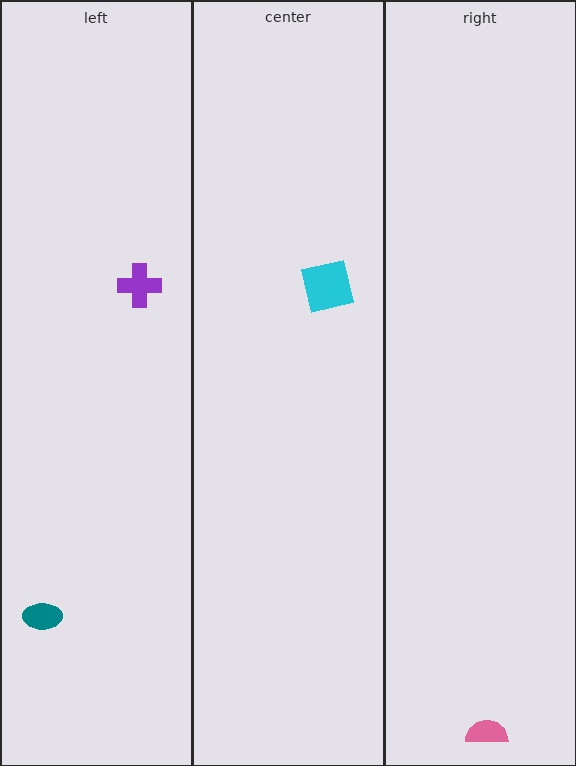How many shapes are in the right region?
1.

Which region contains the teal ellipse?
The left region.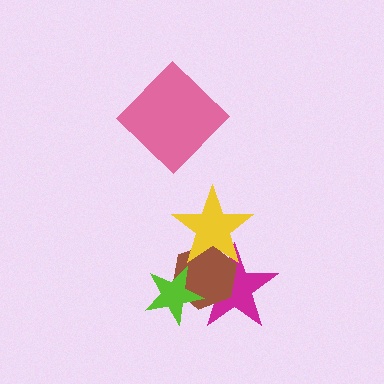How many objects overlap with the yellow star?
2 objects overlap with the yellow star.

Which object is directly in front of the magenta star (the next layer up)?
The brown hexagon is directly in front of the magenta star.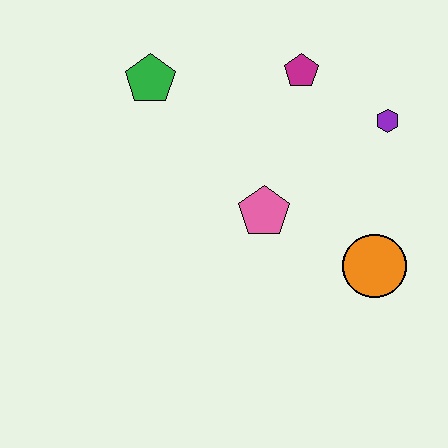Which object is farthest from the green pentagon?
The orange circle is farthest from the green pentagon.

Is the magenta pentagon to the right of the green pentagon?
Yes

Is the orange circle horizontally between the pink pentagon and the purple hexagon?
Yes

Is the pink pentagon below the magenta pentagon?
Yes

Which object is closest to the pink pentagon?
The orange circle is closest to the pink pentagon.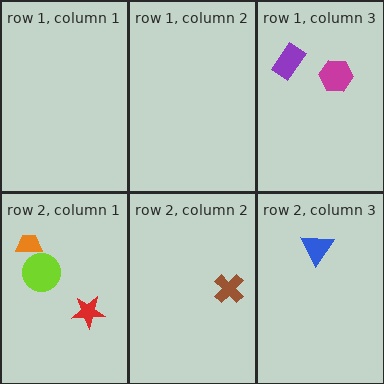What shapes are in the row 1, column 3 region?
The magenta hexagon, the purple rectangle.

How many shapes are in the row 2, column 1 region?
3.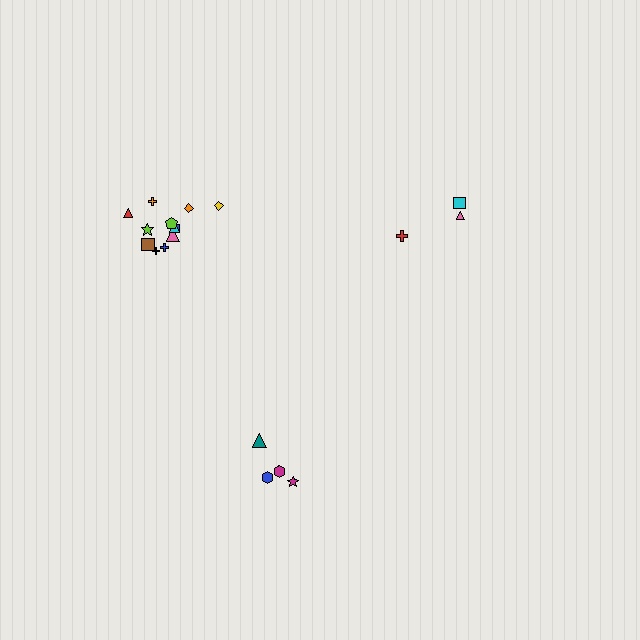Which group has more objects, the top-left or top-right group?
The top-left group.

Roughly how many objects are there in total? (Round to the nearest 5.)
Roughly 20 objects in total.